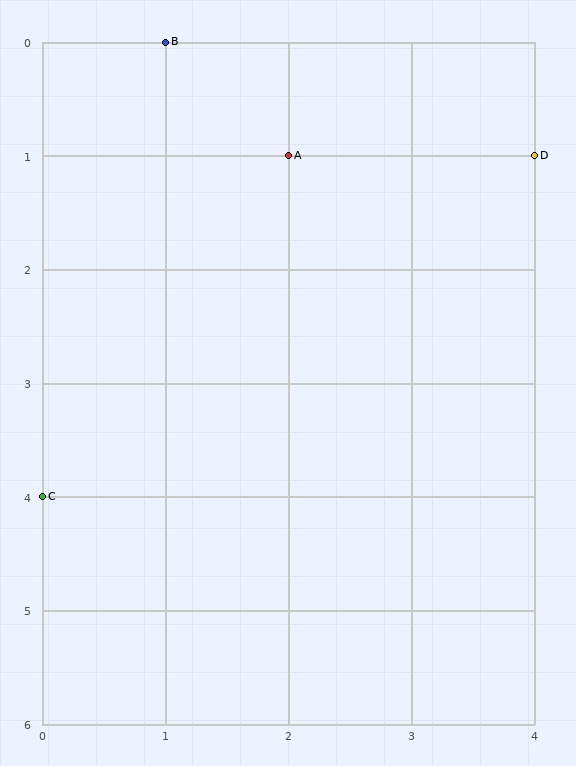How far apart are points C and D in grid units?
Points C and D are 4 columns and 3 rows apart (about 5.0 grid units diagonally).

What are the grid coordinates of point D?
Point D is at grid coordinates (4, 1).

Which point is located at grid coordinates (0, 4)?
Point C is at (0, 4).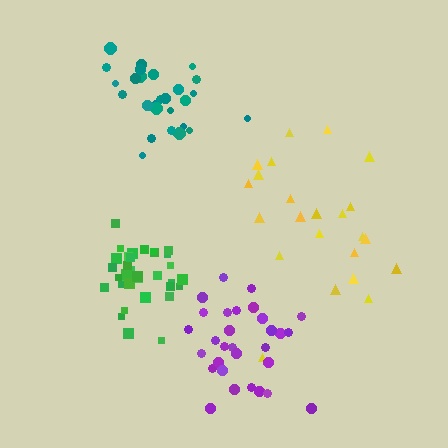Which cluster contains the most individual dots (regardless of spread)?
Green (35).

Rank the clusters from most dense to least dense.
green, purple, teal, yellow.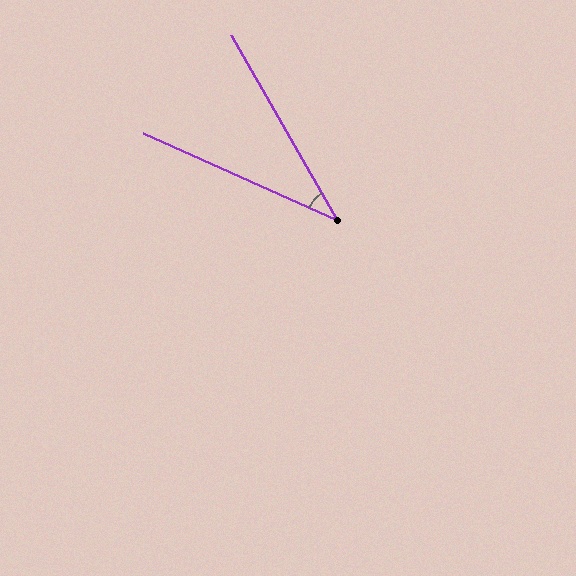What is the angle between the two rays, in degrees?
Approximately 36 degrees.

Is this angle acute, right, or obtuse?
It is acute.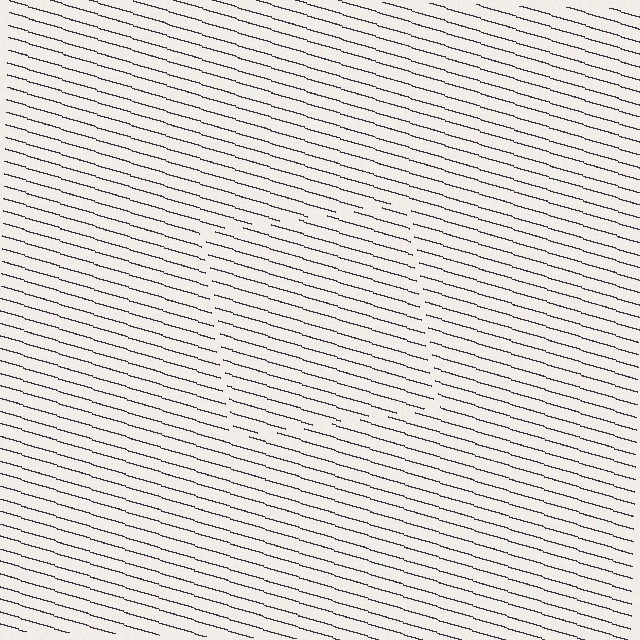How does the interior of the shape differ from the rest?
The interior of the shape contains the same grating, shifted by half a period — the contour is defined by the phase discontinuity where line-ends from the inner and outer gratings abut.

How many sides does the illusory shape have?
4 sides — the line-ends trace a square.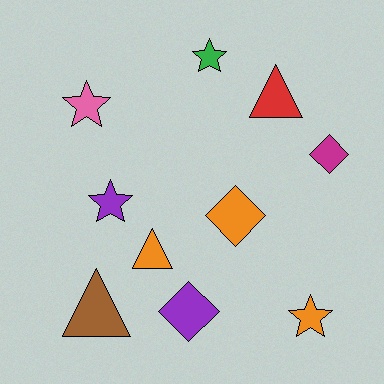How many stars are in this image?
There are 4 stars.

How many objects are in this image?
There are 10 objects.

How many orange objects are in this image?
There are 3 orange objects.